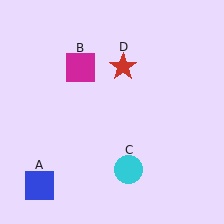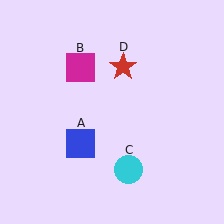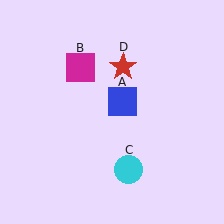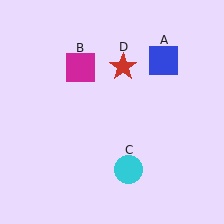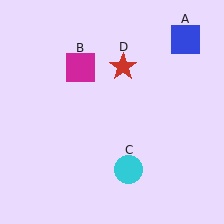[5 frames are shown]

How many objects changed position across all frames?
1 object changed position: blue square (object A).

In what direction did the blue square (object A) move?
The blue square (object A) moved up and to the right.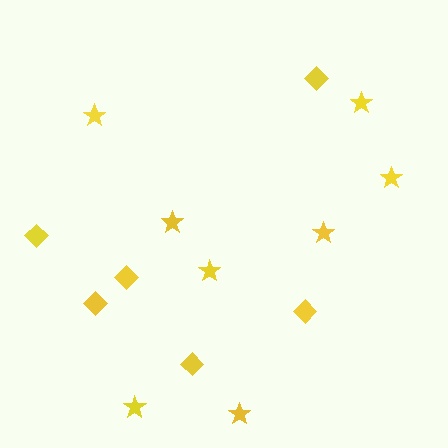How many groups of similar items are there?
There are 2 groups: one group of diamonds (6) and one group of stars (8).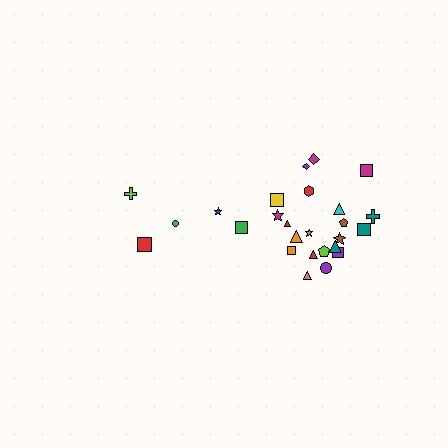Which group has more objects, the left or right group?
The right group.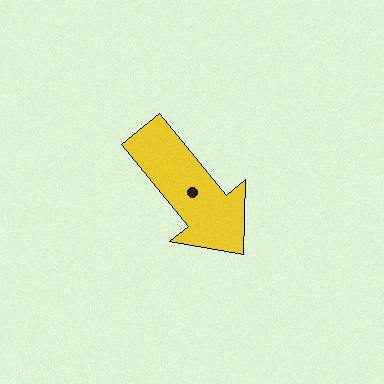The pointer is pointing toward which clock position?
Roughly 5 o'clock.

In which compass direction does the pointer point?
Southeast.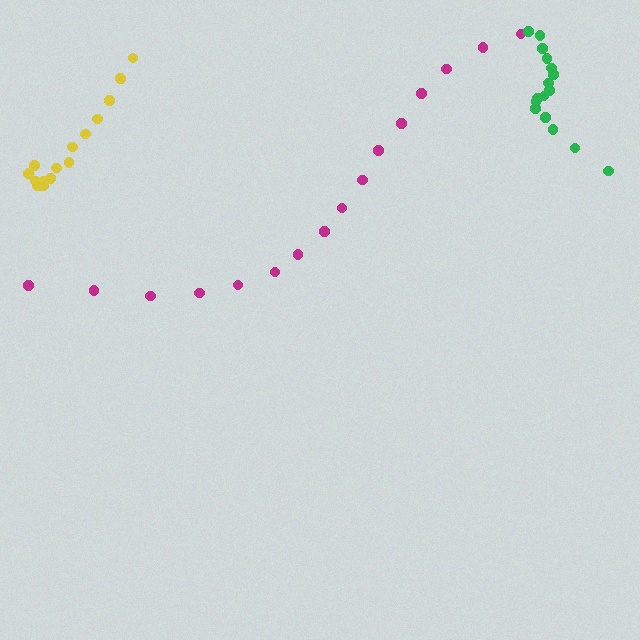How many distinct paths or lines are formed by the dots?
There are 3 distinct paths.